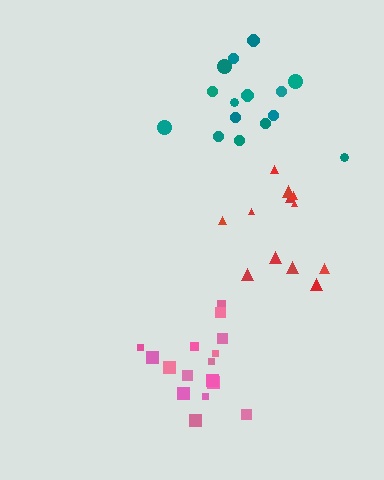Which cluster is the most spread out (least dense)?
Teal.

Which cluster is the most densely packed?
Pink.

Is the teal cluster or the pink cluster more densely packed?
Pink.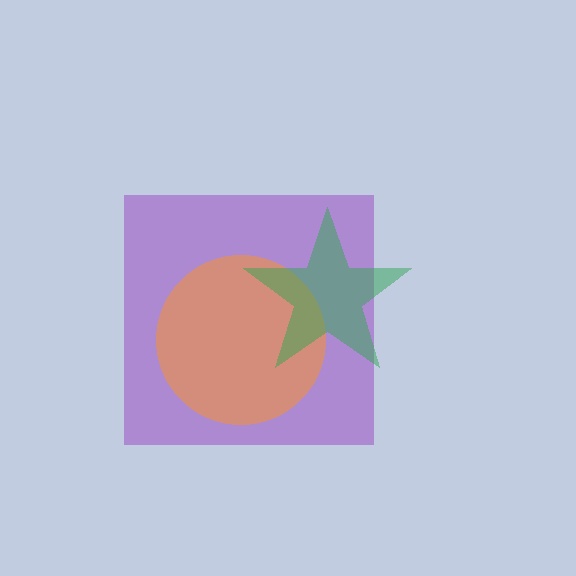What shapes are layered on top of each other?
The layered shapes are: a purple square, an orange circle, a green star.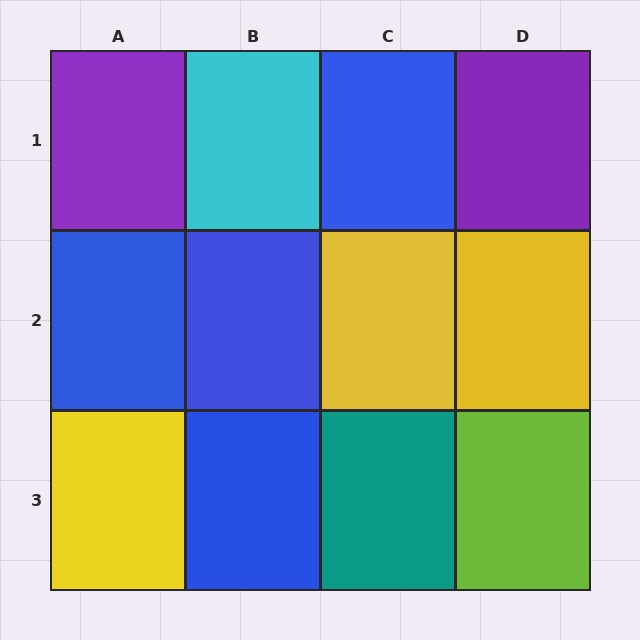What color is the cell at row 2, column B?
Blue.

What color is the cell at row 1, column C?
Blue.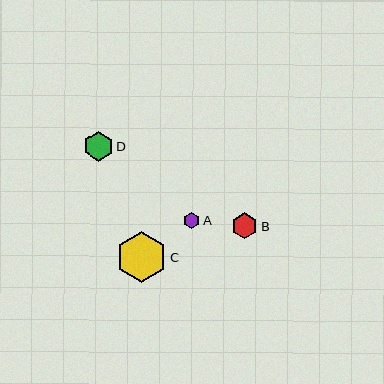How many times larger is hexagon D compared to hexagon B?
Hexagon D is approximately 1.1 times the size of hexagon B.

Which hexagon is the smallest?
Hexagon A is the smallest with a size of approximately 16 pixels.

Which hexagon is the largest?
Hexagon C is the largest with a size of approximately 51 pixels.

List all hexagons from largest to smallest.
From largest to smallest: C, D, B, A.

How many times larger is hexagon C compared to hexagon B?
Hexagon C is approximately 1.9 times the size of hexagon B.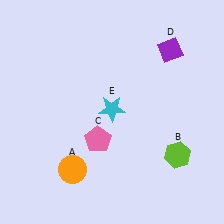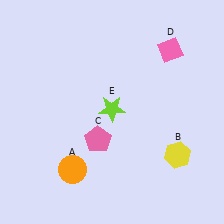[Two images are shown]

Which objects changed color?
B changed from lime to yellow. D changed from purple to pink. E changed from cyan to lime.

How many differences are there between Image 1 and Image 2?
There are 3 differences between the two images.